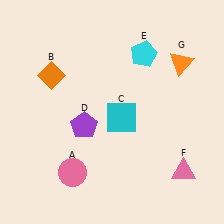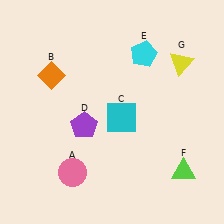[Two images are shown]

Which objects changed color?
F changed from pink to lime. G changed from orange to yellow.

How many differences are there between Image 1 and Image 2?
There are 2 differences between the two images.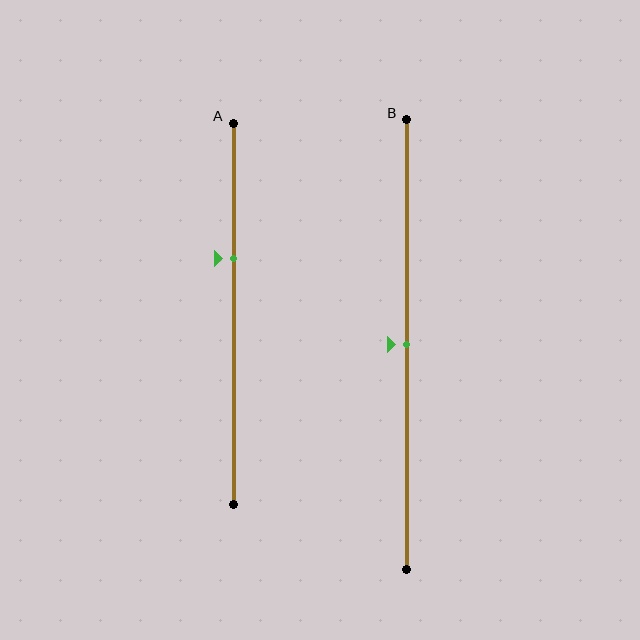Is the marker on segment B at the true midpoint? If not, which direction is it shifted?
Yes, the marker on segment B is at the true midpoint.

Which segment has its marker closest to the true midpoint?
Segment B has its marker closest to the true midpoint.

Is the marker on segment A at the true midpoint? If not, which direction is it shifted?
No, the marker on segment A is shifted upward by about 15% of the segment length.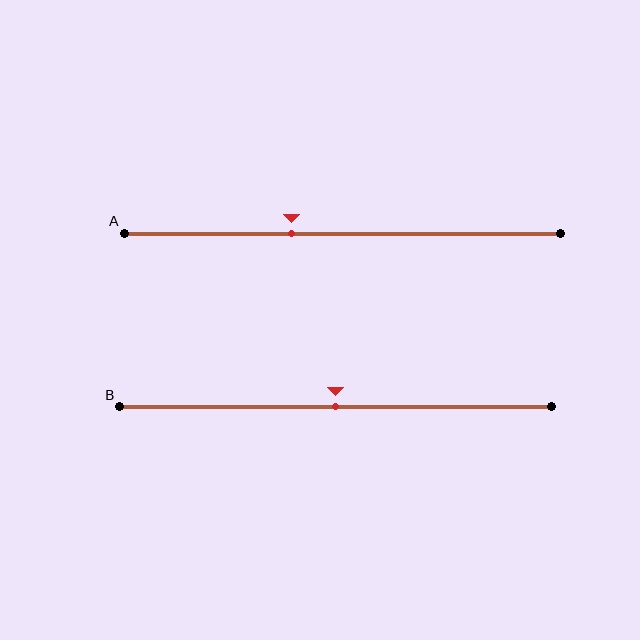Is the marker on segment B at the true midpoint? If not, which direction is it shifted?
Yes, the marker on segment B is at the true midpoint.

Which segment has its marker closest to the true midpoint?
Segment B has its marker closest to the true midpoint.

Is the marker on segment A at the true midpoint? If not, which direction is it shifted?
No, the marker on segment A is shifted to the left by about 12% of the segment length.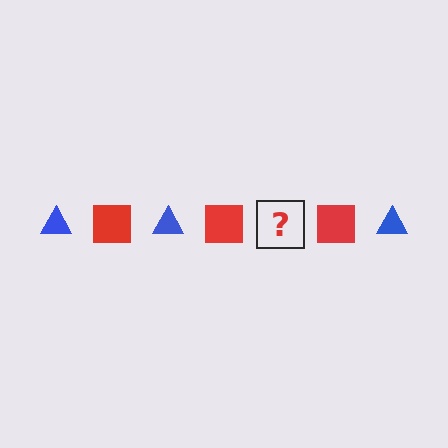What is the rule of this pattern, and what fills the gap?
The rule is that the pattern alternates between blue triangle and red square. The gap should be filled with a blue triangle.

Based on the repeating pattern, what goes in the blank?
The blank should be a blue triangle.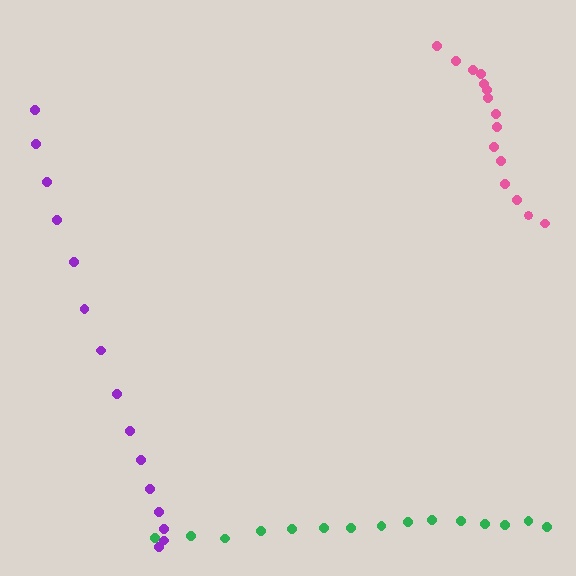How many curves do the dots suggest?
There are 3 distinct paths.